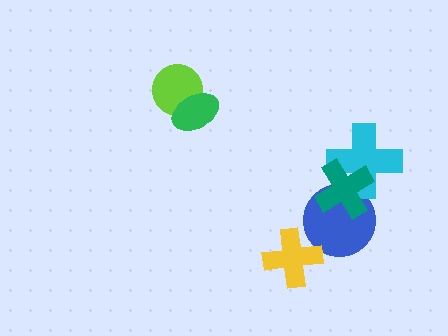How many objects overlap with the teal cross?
2 objects overlap with the teal cross.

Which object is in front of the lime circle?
The green ellipse is in front of the lime circle.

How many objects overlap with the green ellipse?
1 object overlaps with the green ellipse.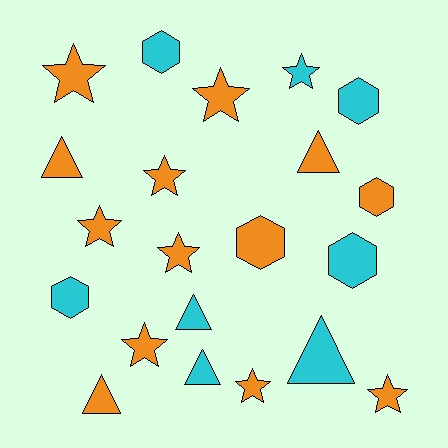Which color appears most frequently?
Orange, with 13 objects.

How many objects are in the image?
There are 21 objects.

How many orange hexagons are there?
There are 2 orange hexagons.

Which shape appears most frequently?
Star, with 9 objects.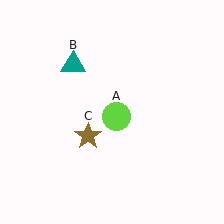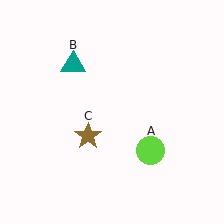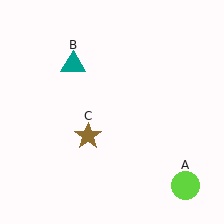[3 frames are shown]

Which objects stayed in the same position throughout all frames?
Teal triangle (object B) and brown star (object C) remained stationary.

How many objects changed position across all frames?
1 object changed position: lime circle (object A).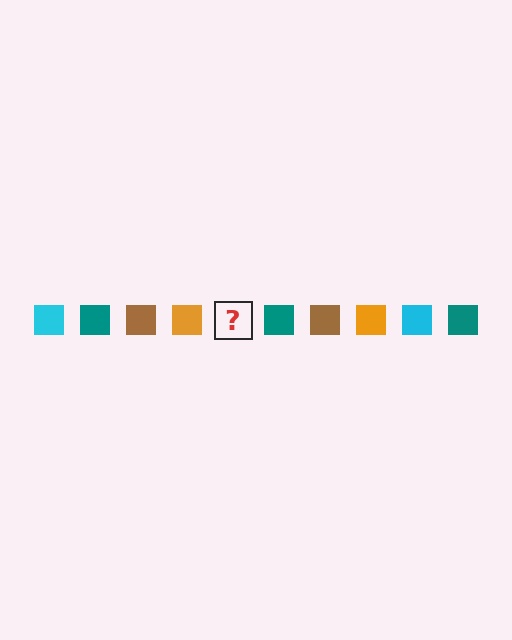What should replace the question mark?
The question mark should be replaced with a cyan square.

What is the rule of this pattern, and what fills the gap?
The rule is that the pattern cycles through cyan, teal, brown, orange squares. The gap should be filled with a cyan square.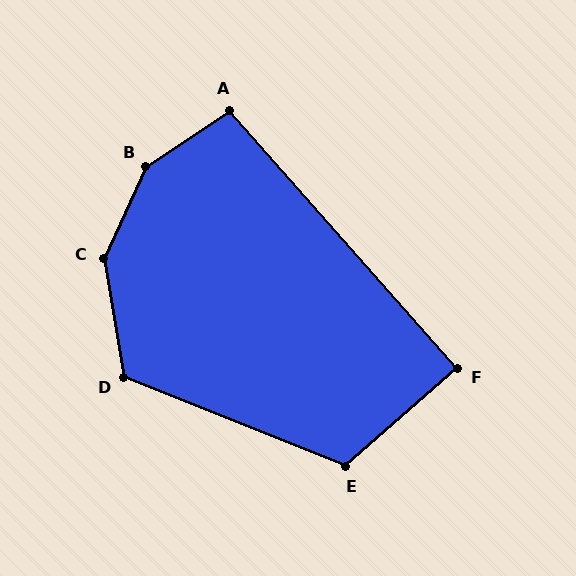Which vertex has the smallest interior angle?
F, at approximately 90 degrees.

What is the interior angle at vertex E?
Approximately 117 degrees (obtuse).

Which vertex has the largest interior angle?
B, at approximately 149 degrees.